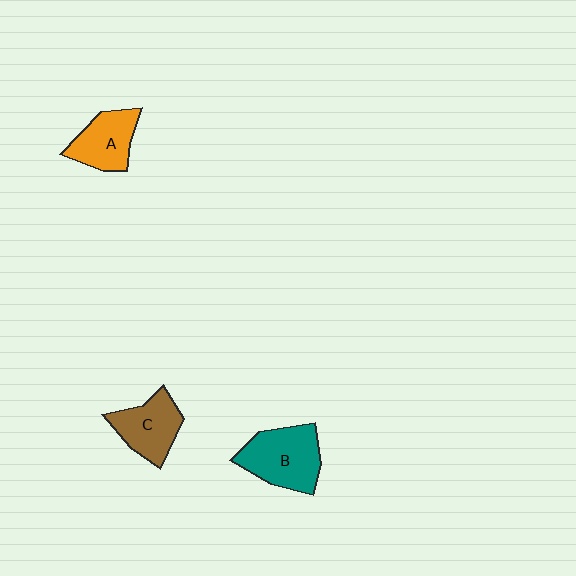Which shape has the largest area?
Shape B (teal).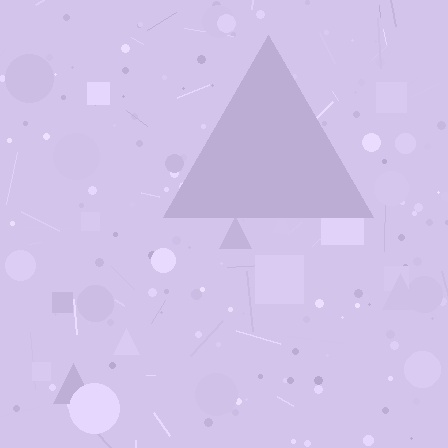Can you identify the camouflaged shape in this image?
The camouflaged shape is a triangle.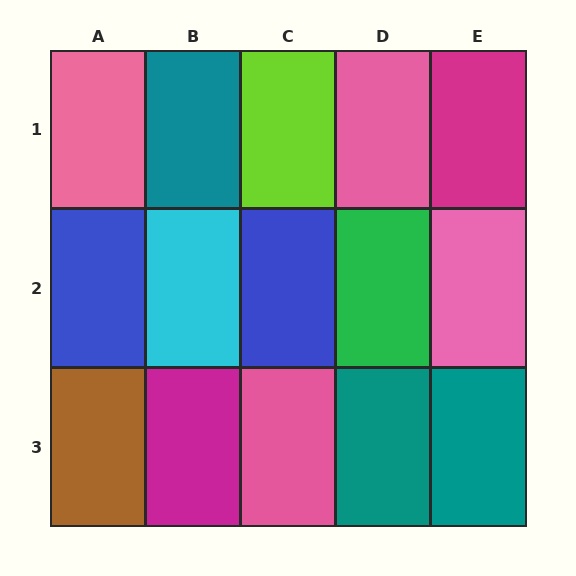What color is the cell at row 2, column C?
Blue.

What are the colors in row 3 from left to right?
Brown, magenta, pink, teal, teal.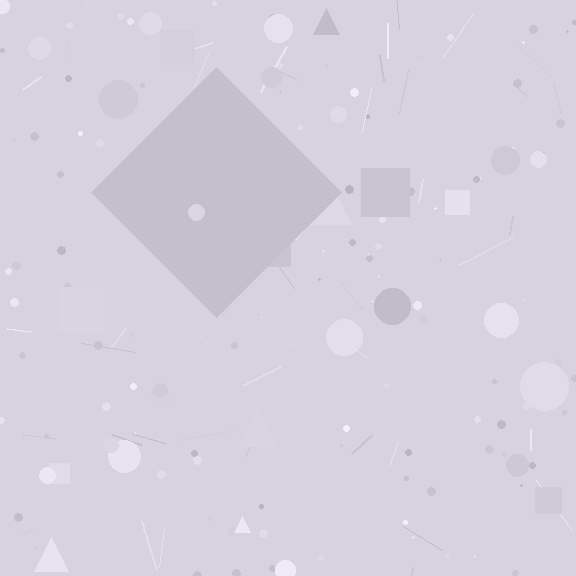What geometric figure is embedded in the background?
A diamond is embedded in the background.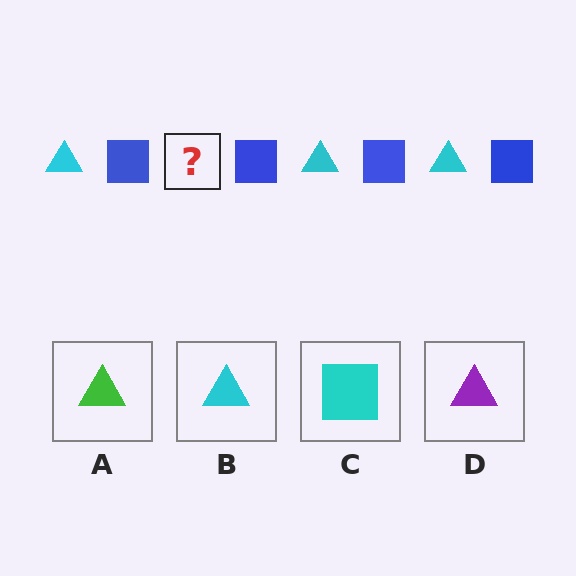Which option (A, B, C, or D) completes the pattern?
B.